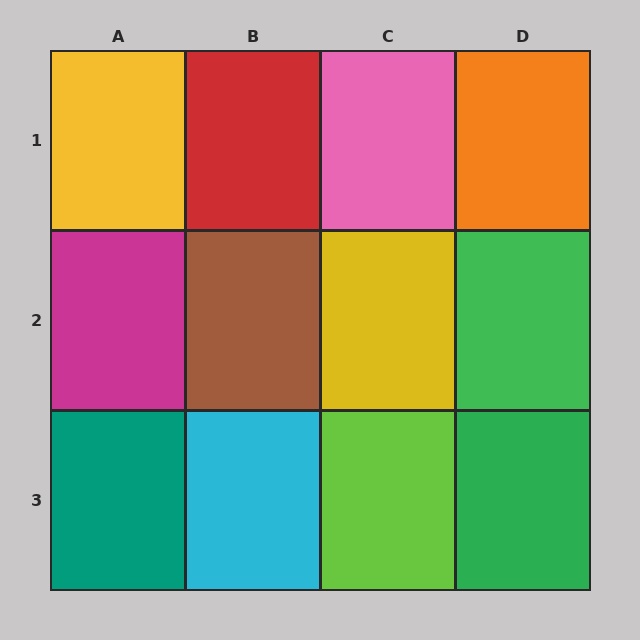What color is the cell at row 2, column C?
Yellow.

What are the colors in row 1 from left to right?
Yellow, red, pink, orange.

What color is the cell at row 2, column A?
Magenta.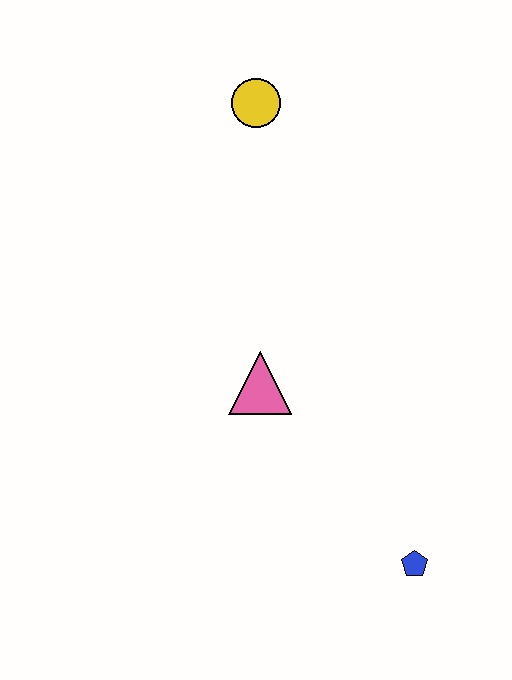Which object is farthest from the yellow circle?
The blue pentagon is farthest from the yellow circle.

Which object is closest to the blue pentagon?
The pink triangle is closest to the blue pentagon.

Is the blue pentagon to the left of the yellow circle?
No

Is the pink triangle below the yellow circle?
Yes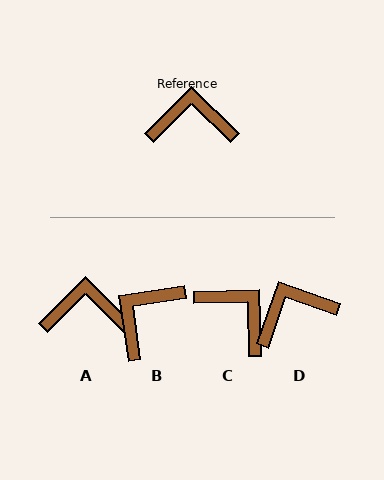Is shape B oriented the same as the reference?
No, it is off by about 53 degrees.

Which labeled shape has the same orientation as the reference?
A.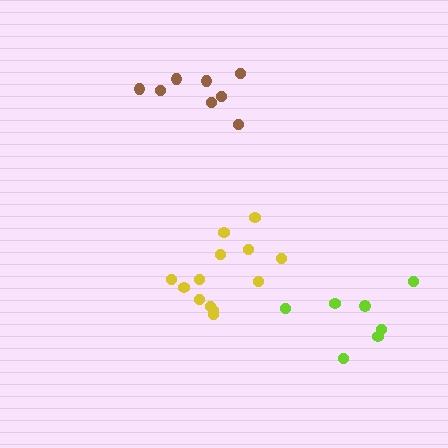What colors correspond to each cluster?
The clusters are colored: yellow, brown, lime.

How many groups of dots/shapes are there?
There are 3 groups.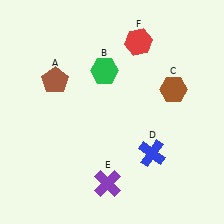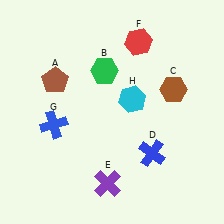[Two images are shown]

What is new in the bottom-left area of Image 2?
A blue cross (G) was added in the bottom-left area of Image 2.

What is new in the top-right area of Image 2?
A cyan hexagon (H) was added in the top-right area of Image 2.